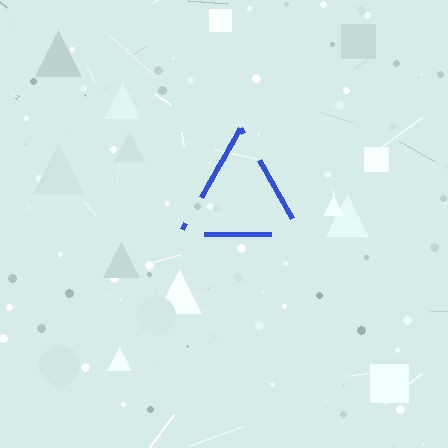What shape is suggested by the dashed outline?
The dashed outline suggests a triangle.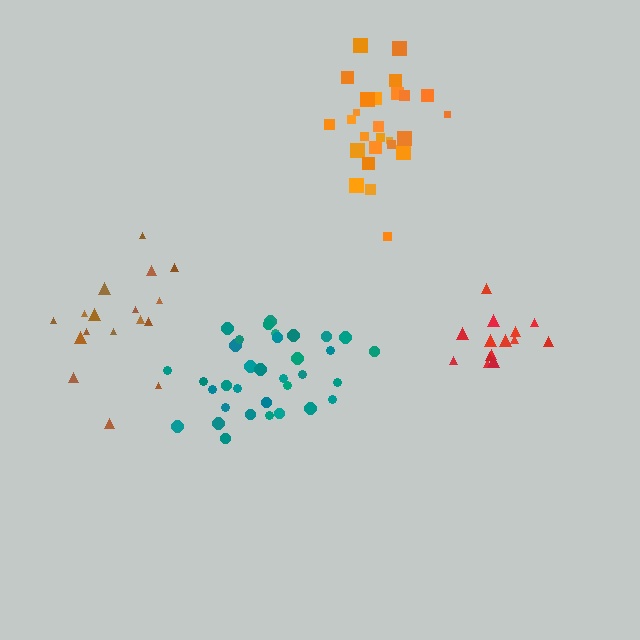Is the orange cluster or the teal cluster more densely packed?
Orange.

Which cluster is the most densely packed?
Orange.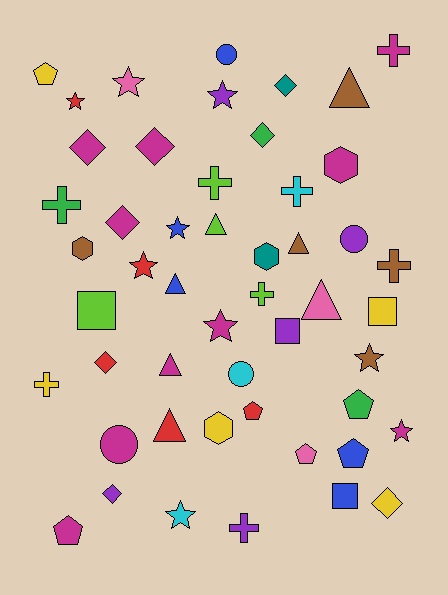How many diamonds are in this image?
There are 8 diamonds.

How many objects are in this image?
There are 50 objects.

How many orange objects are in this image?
There are no orange objects.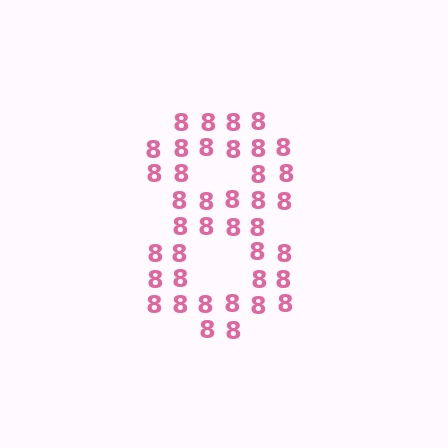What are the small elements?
The small elements are digit 8's.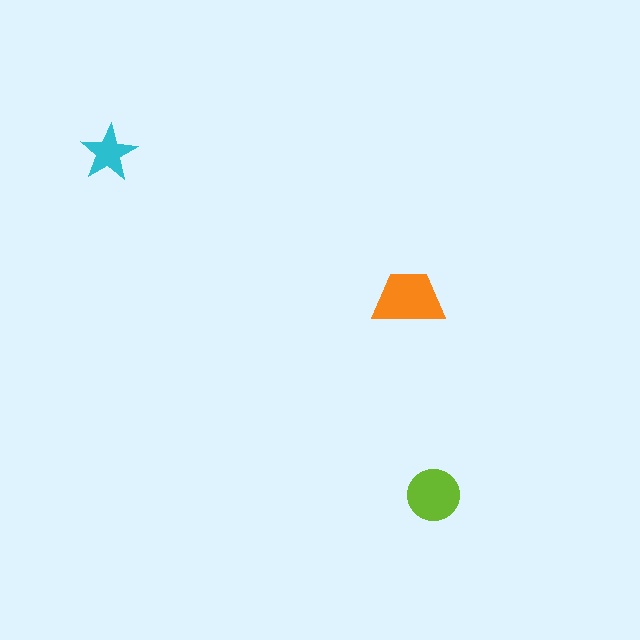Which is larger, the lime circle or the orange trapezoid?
The orange trapezoid.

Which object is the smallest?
The cyan star.